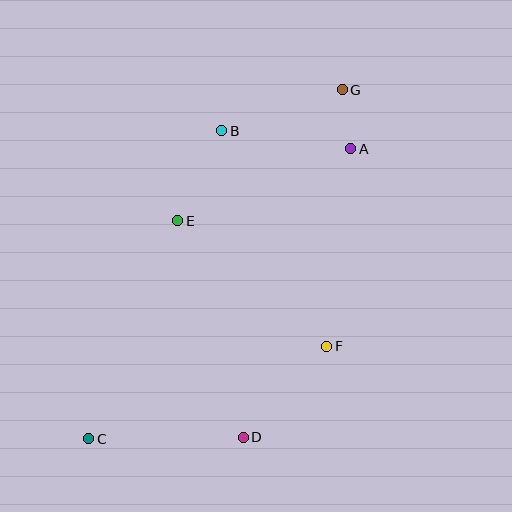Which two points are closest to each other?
Points A and G are closest to each other.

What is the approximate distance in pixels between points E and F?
The distance between E and F is approximately 195 pixels.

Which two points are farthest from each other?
Points C and G are farthest from each other.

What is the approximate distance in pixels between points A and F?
The distance between A and F is approximately 199 pixels.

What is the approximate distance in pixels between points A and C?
The distance between A and C is approximately 391 pixels.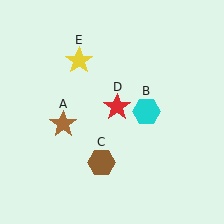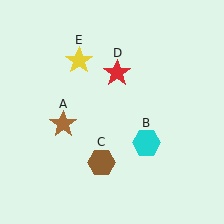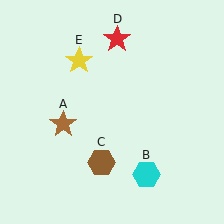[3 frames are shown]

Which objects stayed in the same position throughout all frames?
Brown star (object A) and brown hexagon (object C) and yellow star (object E) remained stationary.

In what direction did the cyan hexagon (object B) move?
The cyan hexagon (object B) moved down.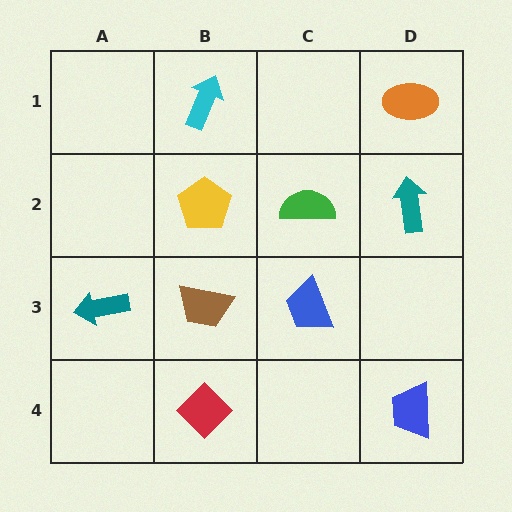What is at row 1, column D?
An orange ellipse.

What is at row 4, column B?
A red diamond.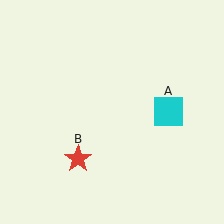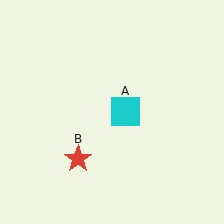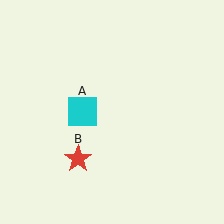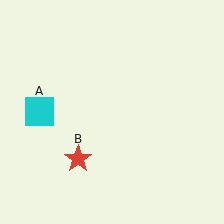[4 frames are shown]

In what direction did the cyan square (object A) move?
The cyan square (object A) moved left.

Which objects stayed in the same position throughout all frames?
Red star (object B) remained stationary.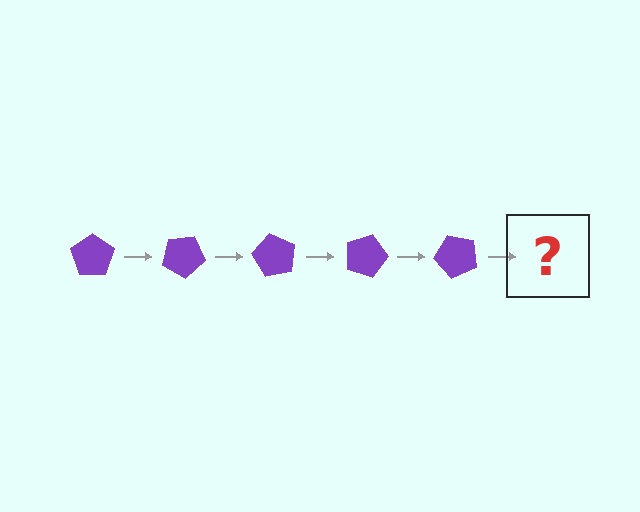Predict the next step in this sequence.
The next step is a purple pentagon rotated 150 degrees.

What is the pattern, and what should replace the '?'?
The pattern is that the pentagon rotates 30 degrees each step. The '?' should be a purple pentagon rotated 150 degrees.